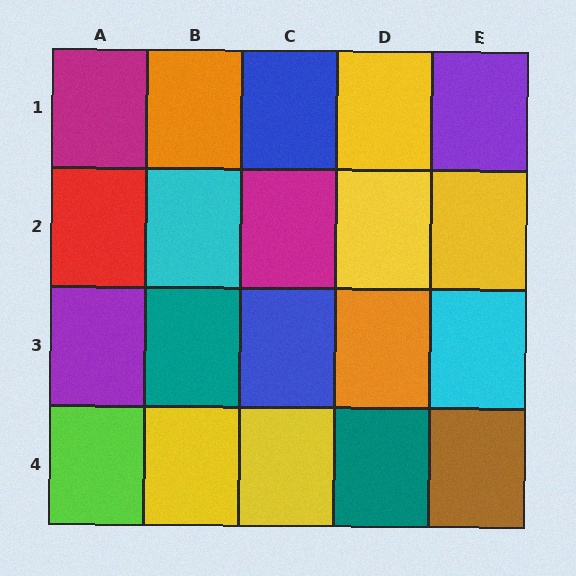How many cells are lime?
1 cell is lime.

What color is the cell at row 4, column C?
Yellow.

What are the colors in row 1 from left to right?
Magenta, orange, blue, yellow, purple.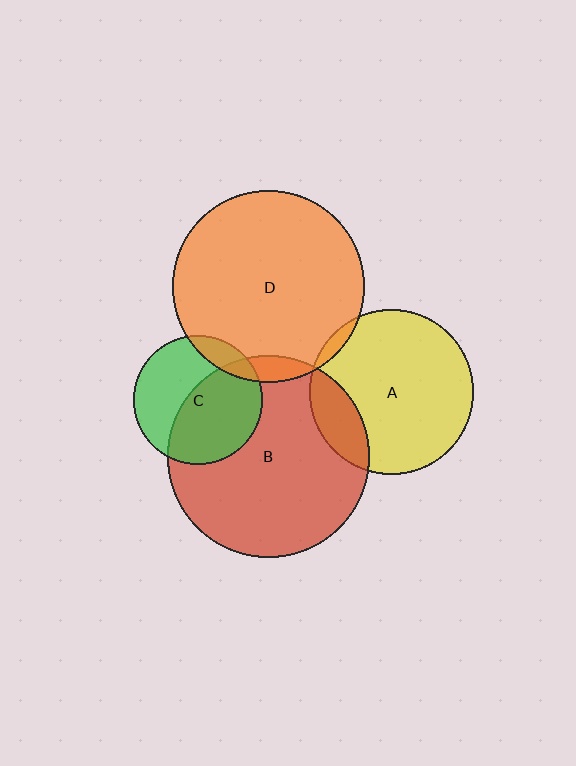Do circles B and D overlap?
Yes.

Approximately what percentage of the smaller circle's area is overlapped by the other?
Approximately 5%.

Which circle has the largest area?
Circle B (red).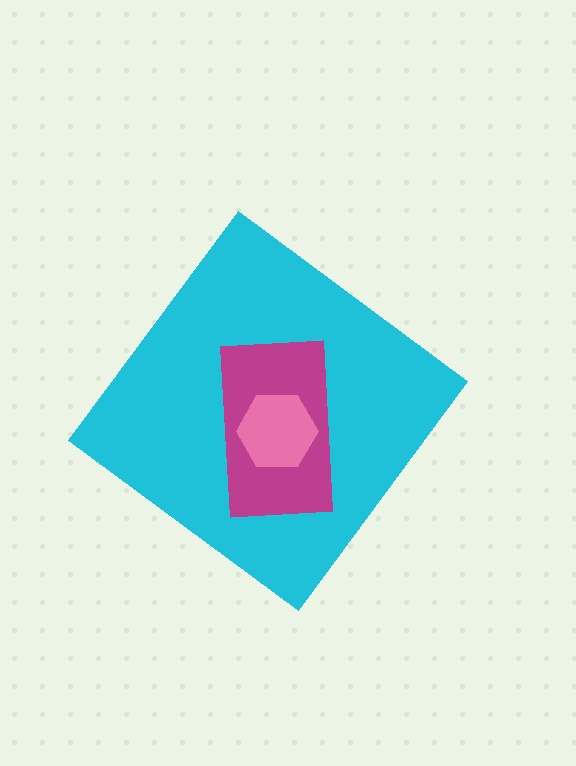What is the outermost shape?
The cyan diamond.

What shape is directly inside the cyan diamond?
The magenta rectangle.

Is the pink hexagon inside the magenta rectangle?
Yes.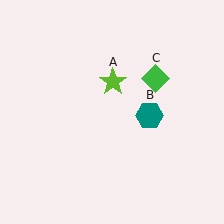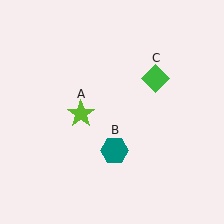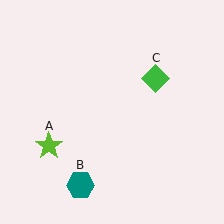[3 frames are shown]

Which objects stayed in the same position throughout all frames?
Green diamond (object C) remained stationary.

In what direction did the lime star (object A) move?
The lime star (object A) moved down and to the left.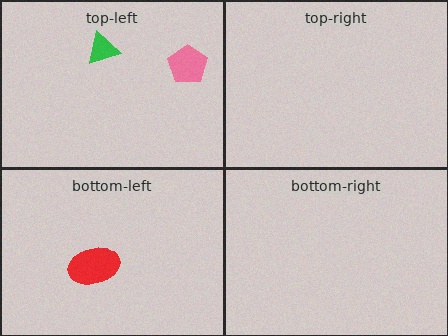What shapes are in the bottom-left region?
The red ellipse.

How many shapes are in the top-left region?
2.